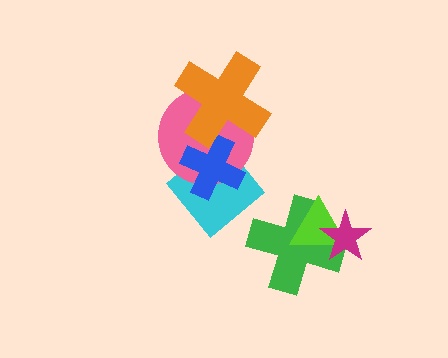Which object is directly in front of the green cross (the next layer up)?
The lime triangle is directly in front of the green cross.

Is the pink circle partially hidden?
Yes, it is partially covered by another shape.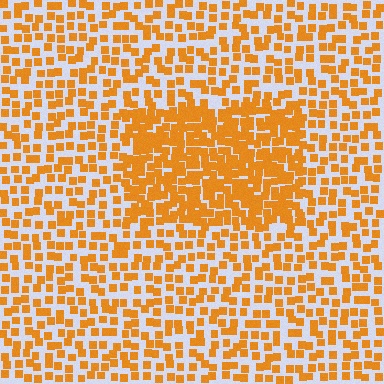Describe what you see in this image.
The image contains small orange elements arranged at two different densities. A rectangle-shaped region is visible where the elements are more densely packed than the surrounding area.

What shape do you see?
I see a rectangle.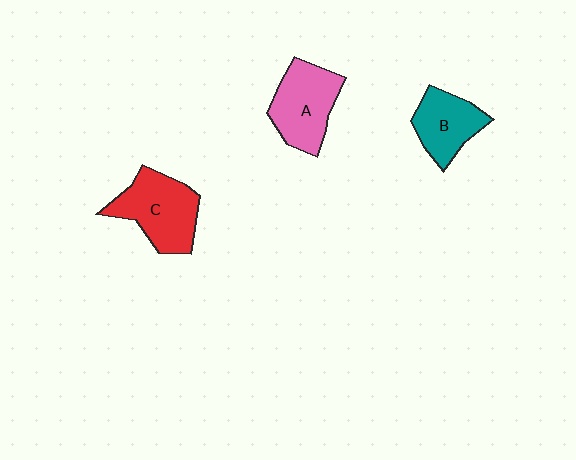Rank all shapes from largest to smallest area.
From largest to smallest: C (red), A (pink), B (teal).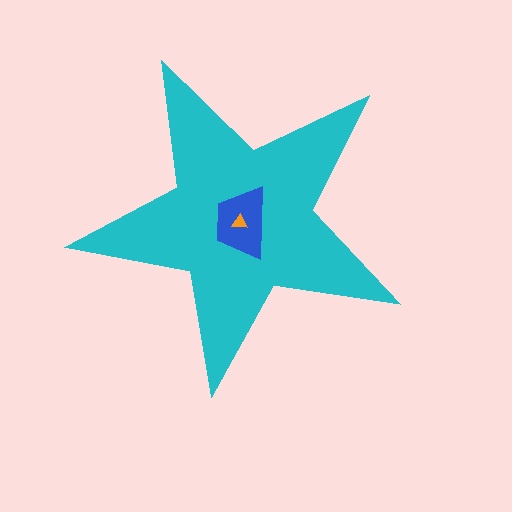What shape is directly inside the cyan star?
The blue trapezoid.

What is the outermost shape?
The cyan star.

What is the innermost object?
The orange triangle.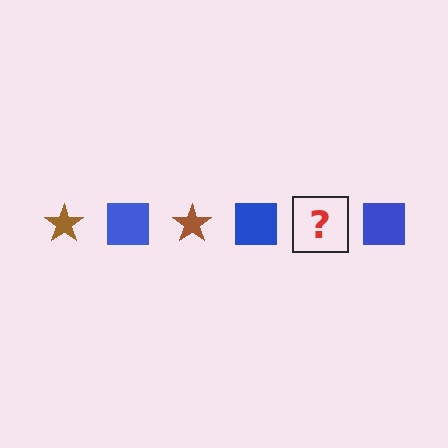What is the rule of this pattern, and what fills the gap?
The rule is that the pattern alternates between brown star and blue square. The gap should be filled with a brown star.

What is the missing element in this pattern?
The missing element is a brown star.